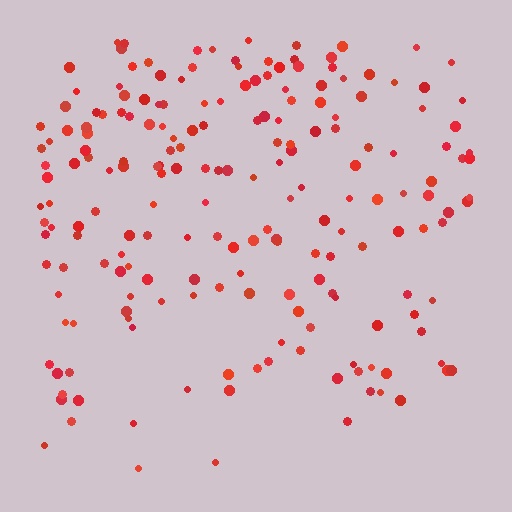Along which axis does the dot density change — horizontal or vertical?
Vertical.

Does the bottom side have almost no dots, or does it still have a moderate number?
Still a moderate number, just noticeably fewer than the top.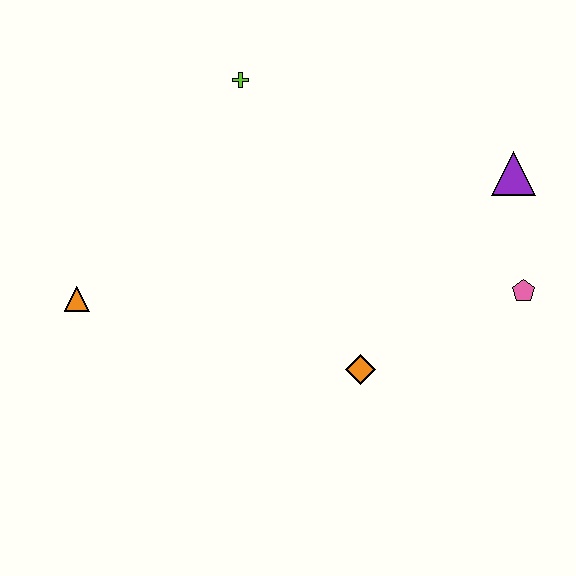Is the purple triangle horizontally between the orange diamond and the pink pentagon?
Yes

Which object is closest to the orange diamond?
The pink pentagon is closest to the orange diamond.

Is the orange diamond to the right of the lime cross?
Yes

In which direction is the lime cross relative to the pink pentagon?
The lime cross is to the left of the pink pentagon.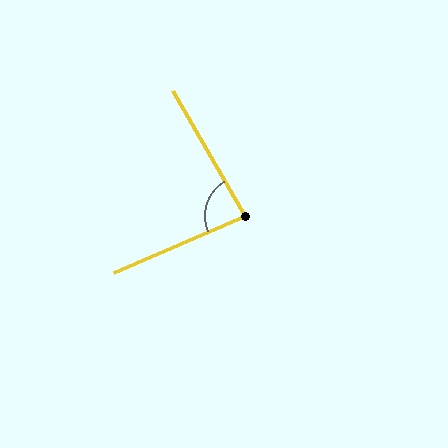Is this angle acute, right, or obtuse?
It is acute.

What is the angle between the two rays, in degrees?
Approximately 84 degrees.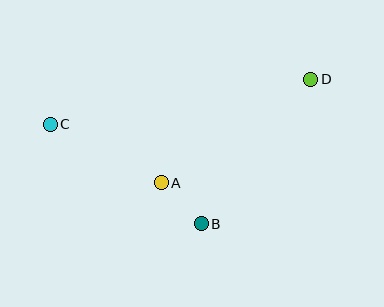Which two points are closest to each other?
Points A and B are closest to each other.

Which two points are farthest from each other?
Points C and D are farthest from each other.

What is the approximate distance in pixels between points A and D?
The distance between A and D is approximately 182 pixels.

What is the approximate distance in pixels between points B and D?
The distance between B and D is approximately 181 pixels.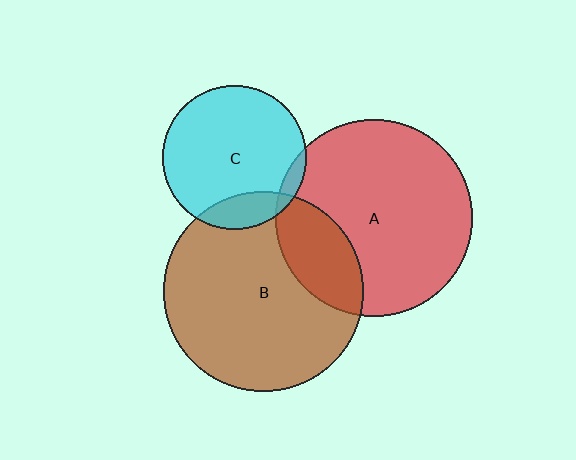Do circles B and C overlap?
Yes.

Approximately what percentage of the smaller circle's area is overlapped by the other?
Approximately 15%.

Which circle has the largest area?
Circle B (brown).